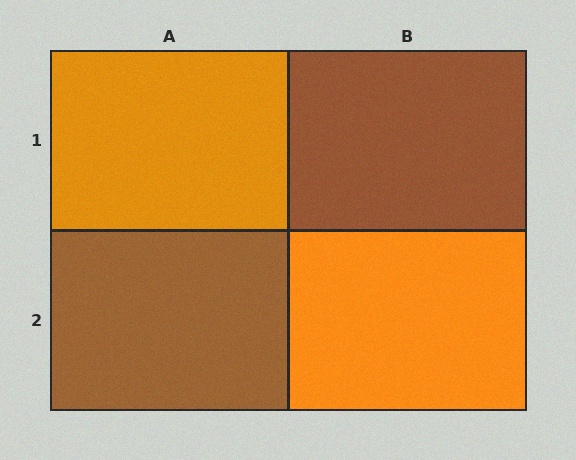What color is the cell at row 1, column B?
Brown.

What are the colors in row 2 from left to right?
Brown, orange.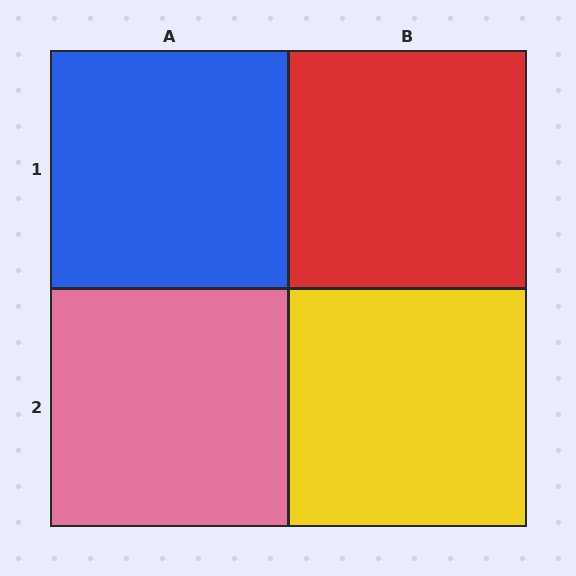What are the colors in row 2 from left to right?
Pink, yellow.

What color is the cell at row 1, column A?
Blue.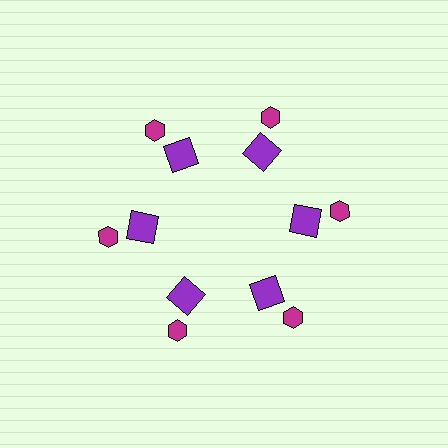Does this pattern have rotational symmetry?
Yes, this pattern has 6-fold rotational symmetry. It looks the same after rotating 60 degrees around the center.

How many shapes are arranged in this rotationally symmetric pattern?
There are 12 shapes, arranged in 6 groups of 2.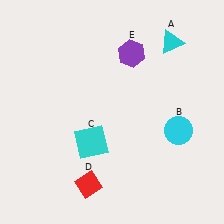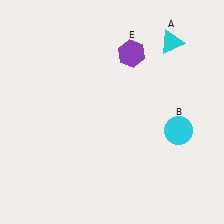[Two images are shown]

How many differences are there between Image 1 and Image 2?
There are 2 differences between the two images.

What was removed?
The red diamond (D), the cyan square (C) were removed in Image 2.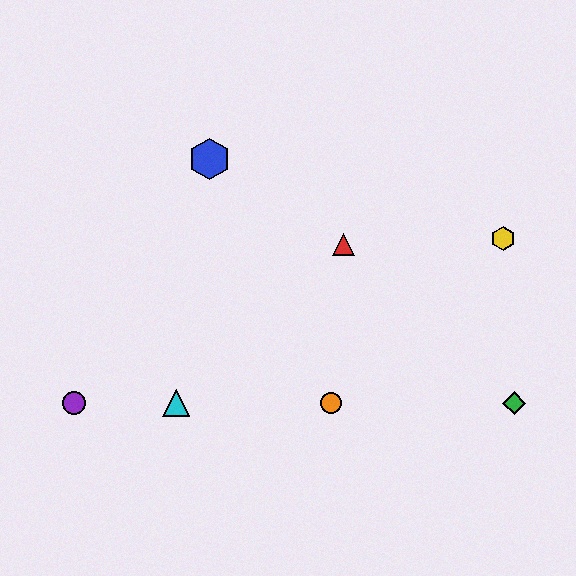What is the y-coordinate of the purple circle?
The purple circle is at y≈403.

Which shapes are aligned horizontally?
The green diamond, the purple circle, the orange circle, the cyan triangle are aligned horizontally.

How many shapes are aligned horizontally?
4 shapes (the green diamond, the purple circle, the orange circle, the cyan triangle) are aligned horizontally.